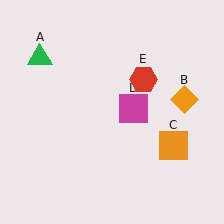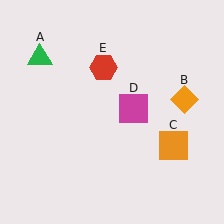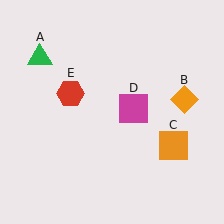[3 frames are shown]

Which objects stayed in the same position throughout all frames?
Green triangle (object A) and orange diamond (object B) and orange square (object C) and magenta square (object D) remained stationary.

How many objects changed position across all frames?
1 object changed position: red hexagon (object E).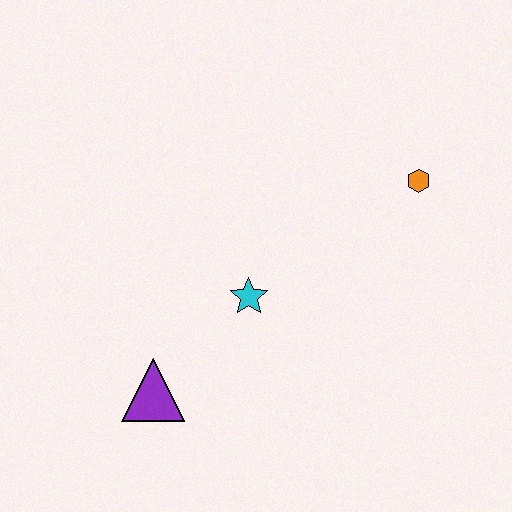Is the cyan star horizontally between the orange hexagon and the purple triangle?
Yes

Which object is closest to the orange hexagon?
The cyan star is closest to the orange hexagon.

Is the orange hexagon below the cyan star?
No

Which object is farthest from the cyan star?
The orange hexagon is farthest from the cyan star.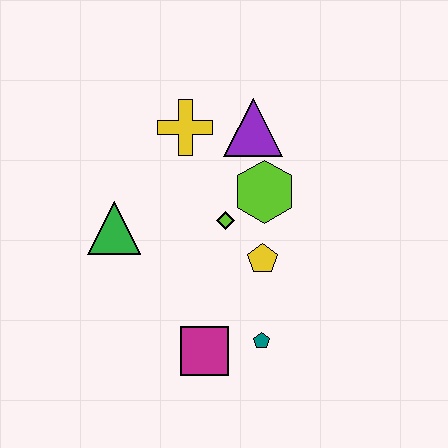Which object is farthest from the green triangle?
The teal pentagon is farthest from the green triangle.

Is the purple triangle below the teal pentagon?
No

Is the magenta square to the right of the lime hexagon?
No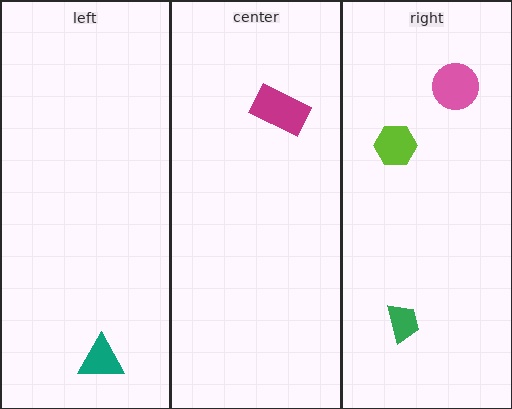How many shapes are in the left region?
1.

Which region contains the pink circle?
The right region.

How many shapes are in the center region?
1.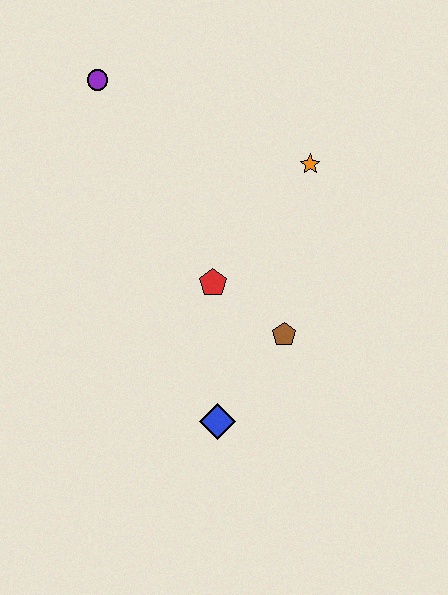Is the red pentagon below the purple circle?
Yes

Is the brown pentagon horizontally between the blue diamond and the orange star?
Yes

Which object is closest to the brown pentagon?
The red pentagon is closest to the brown pentagon.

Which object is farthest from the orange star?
The blue diamond is farthest from the orange star.